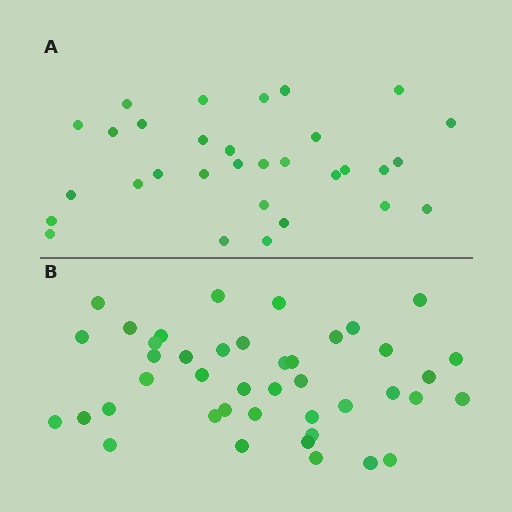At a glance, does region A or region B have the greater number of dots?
Region B (the bottom region) has more dots.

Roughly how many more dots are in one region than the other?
Region B has roughly 12 or so more dots than region A.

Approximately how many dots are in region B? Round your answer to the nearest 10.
About 40 dots. (The exact count is 42, which rounds to 40.)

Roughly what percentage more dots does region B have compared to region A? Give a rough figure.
About 35% more.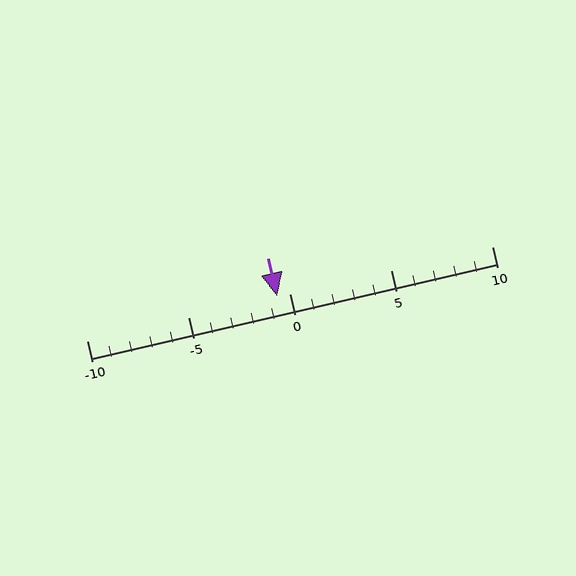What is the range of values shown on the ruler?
The ruler shows values from -10 to 10.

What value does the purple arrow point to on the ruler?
The purple arrow points to approximately -1.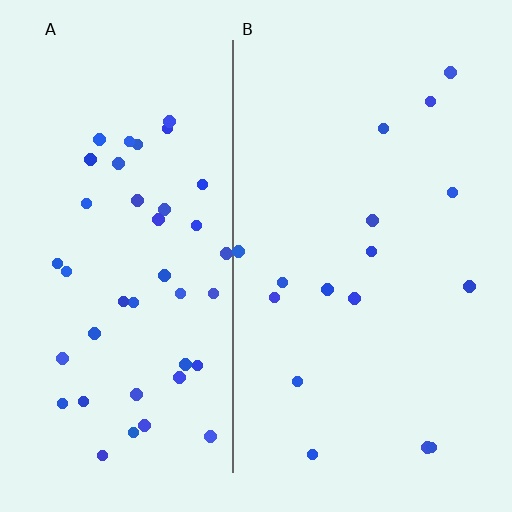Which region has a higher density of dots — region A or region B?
A (the left).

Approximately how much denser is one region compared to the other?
Approximately 2.6× — region A over region B.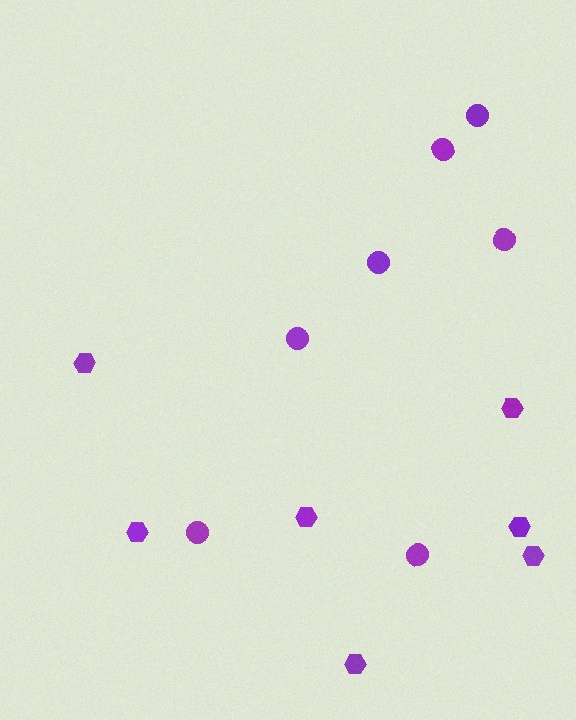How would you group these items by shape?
There are 2 groups: one group of hexagons (7) and one group of circles (7).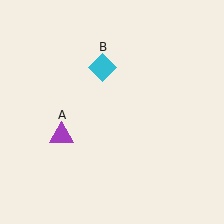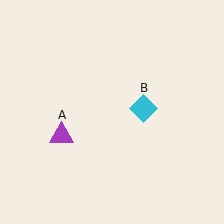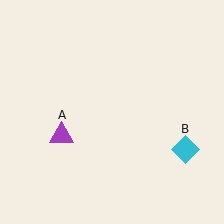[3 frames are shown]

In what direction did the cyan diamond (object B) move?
The cyan diamond (object B) moved down and to the right.